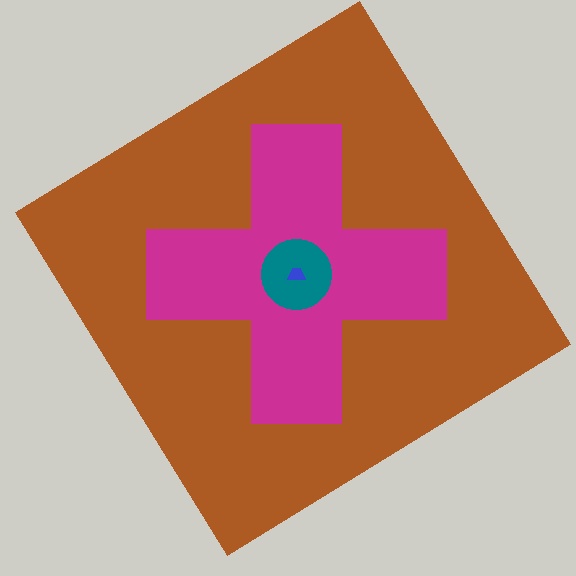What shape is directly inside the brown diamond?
The magenta cross.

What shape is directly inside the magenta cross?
The teal circle.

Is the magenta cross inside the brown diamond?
Yes.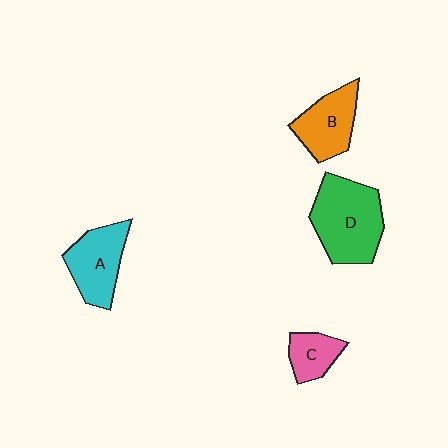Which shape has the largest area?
Shape D (green).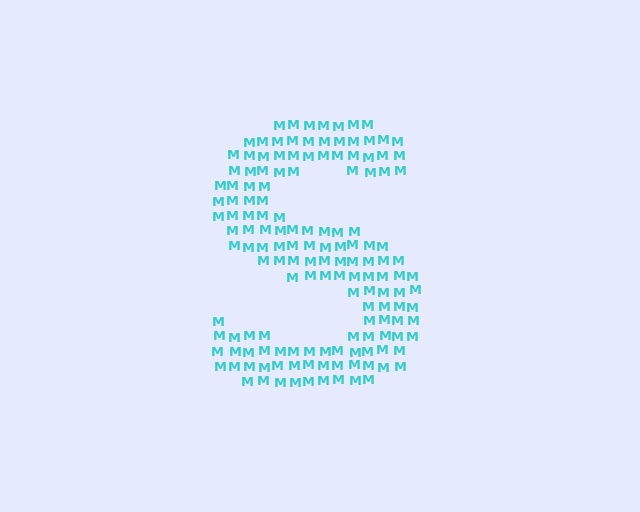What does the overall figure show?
The overall figure shows the letter S.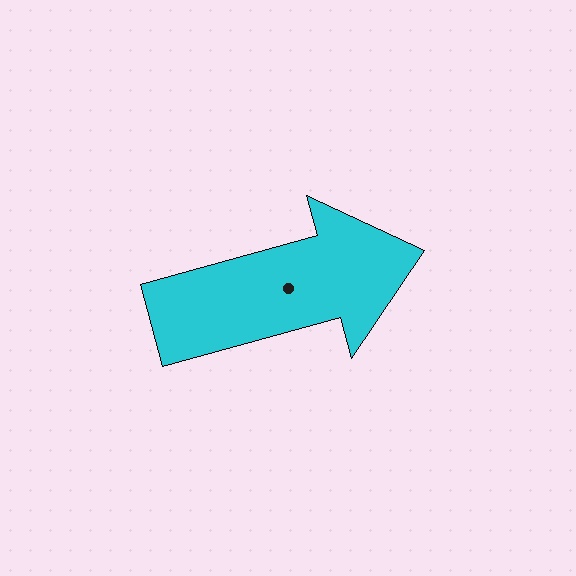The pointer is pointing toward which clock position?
Roughly 2 o'clock.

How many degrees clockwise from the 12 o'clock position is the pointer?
Approximately 75 degrees.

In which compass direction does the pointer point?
East.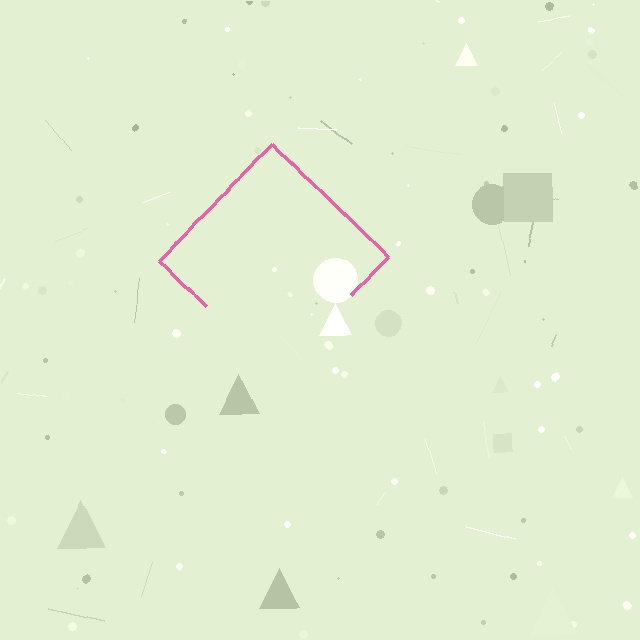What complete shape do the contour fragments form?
The contour fragments form a diamond.